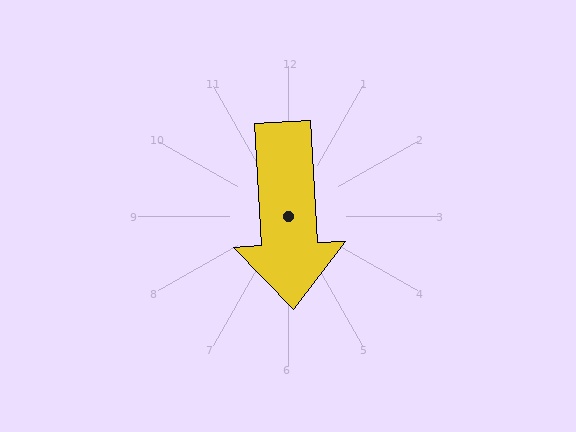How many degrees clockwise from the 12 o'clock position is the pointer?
Approximately 177 degrees.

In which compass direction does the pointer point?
South.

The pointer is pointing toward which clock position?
Roughly 6 o'clock.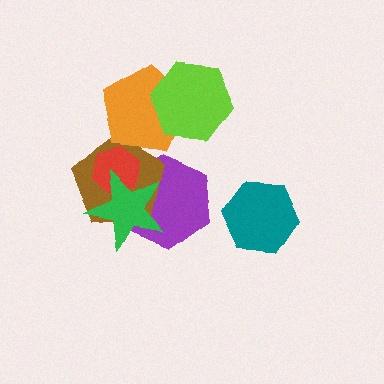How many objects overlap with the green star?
3 objects overlap with the green star.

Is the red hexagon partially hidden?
Yes, it is partially covered by another shape.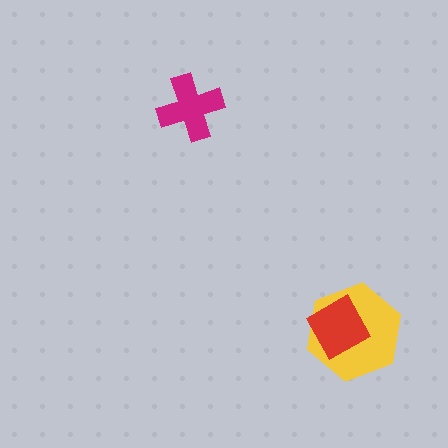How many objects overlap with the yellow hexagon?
1 object overlaps with the yellow hexagon.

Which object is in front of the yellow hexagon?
The red diamond is in front of the yellow hexagon.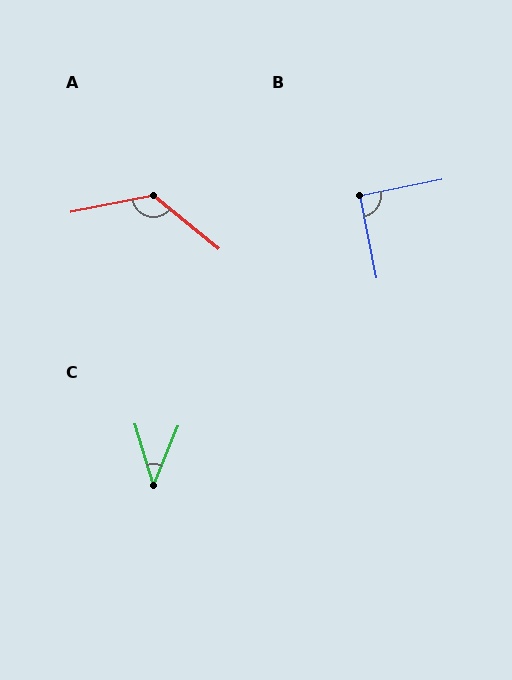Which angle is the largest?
A, at approximately 129 degrees.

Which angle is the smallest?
C, at approximately 40 degrees.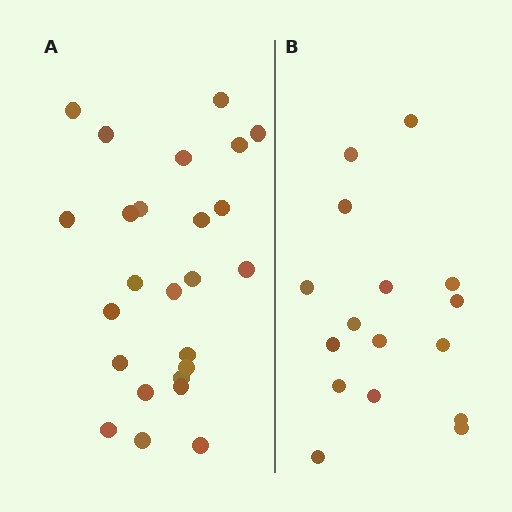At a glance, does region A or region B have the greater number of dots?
Region A (the left region) has more dots.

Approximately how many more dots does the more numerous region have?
Region A has roughly 8 or so more dots than region B.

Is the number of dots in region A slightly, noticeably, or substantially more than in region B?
Region A has substantially more. The ratio is roughly 1.6 to 1.